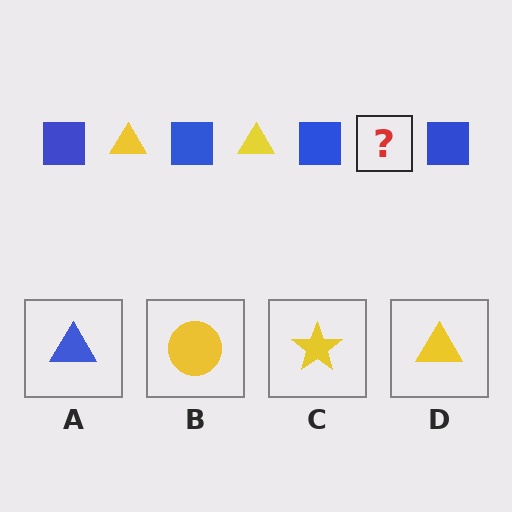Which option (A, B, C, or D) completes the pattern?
D.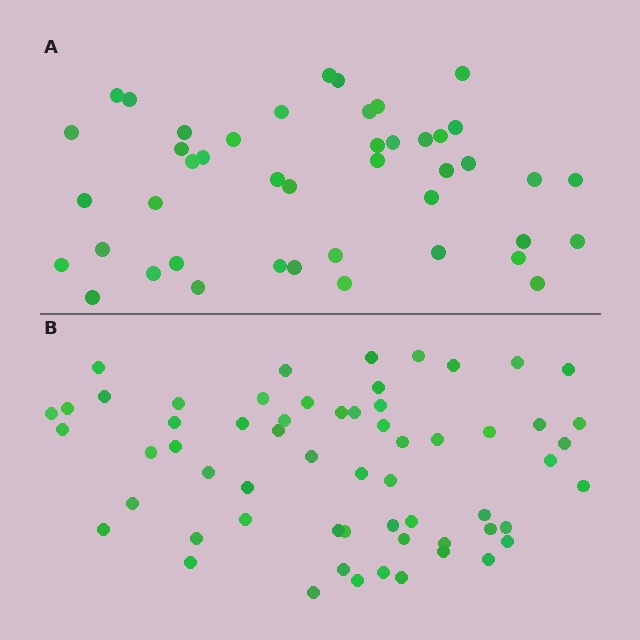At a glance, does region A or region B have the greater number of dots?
Region B (the bottom region) has more dots.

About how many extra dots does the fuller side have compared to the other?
Region B has approximately 15 more dots than region A.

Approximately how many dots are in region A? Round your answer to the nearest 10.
About 40 dots. (The exact count is 44, which rounds to 40.)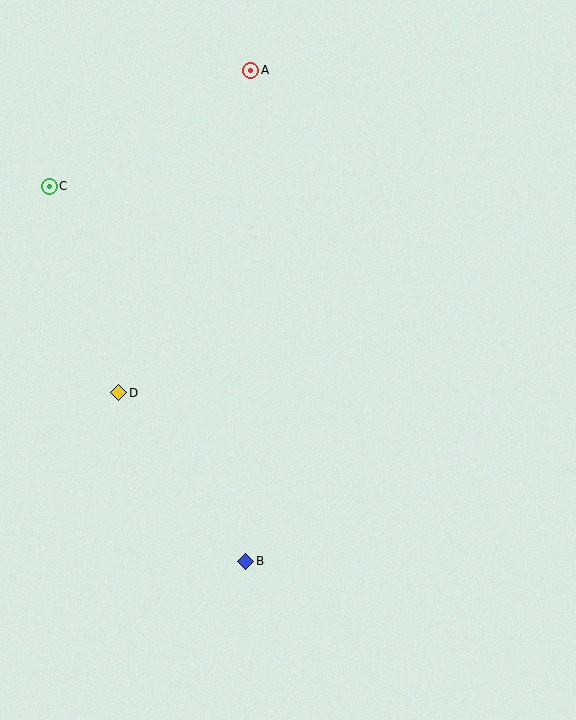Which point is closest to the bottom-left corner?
Point B is closest to the bottom-left corner.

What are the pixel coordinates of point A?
Point A is at (251, 70).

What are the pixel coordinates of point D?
Point D is at (119, 393).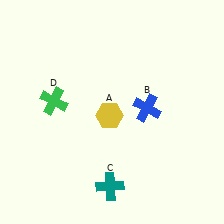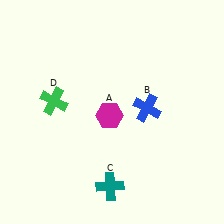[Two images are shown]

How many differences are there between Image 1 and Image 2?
There is 1 difference between the two images.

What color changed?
The hexagon (A) changed from yellow in Image 1 to magenta in Image 2.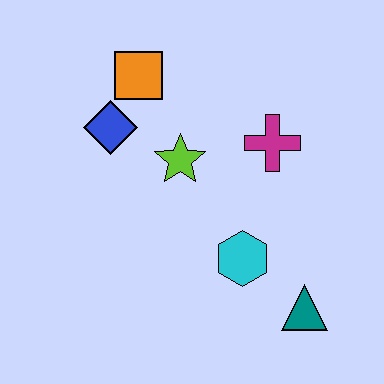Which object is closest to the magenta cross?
The lime star is closest to the magenta cross.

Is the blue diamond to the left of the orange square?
Yes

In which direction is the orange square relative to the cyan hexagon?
The orange square is above the cyan hexagon.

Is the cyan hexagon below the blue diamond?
Yes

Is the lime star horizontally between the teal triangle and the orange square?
Yes